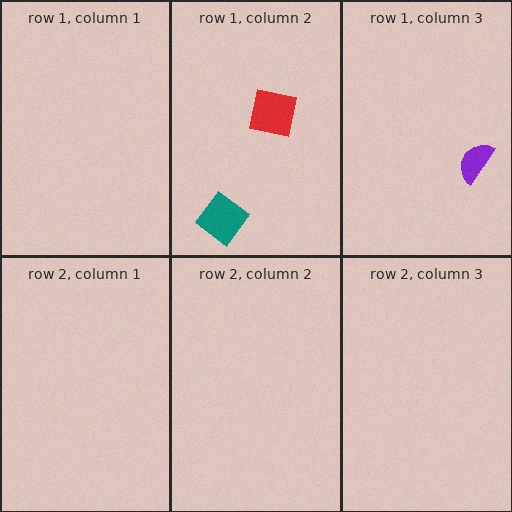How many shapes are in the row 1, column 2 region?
2.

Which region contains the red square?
The row 1, column 2 region.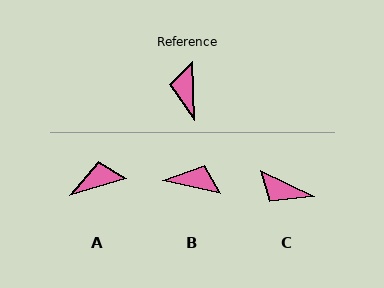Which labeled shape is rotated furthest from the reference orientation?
B, about 105 degrees away.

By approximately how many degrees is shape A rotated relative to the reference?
Approximately 75 degrees clockwise.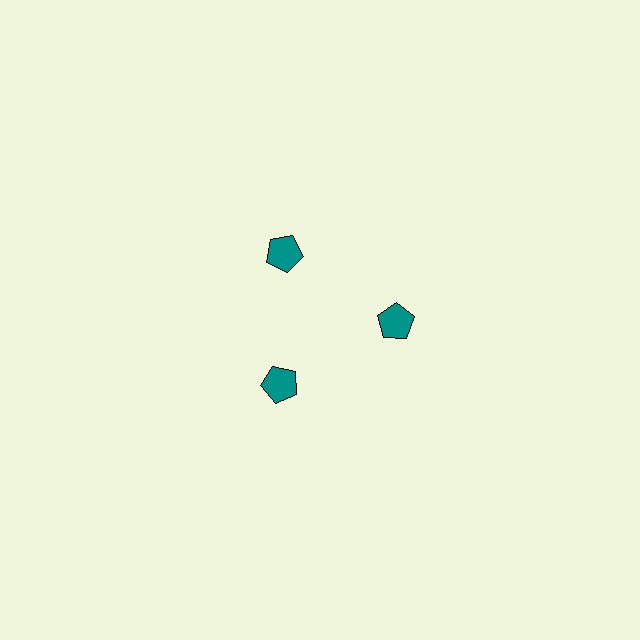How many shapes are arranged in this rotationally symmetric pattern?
There are 3 shapes, arranged in 3 groups of 1.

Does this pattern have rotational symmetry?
Yes, this pattern has 3-fold rotational symmetry. It looks the same after rotating 120 degrees around the center.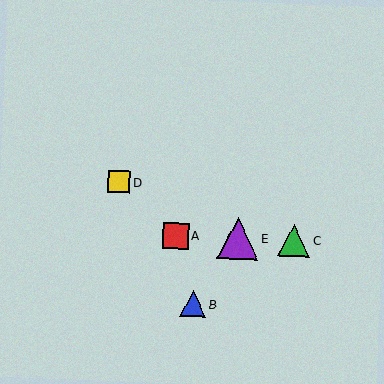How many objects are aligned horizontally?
3 objects (A, C, E) are aligned horizontally.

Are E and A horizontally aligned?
Yes, both are at y≈238.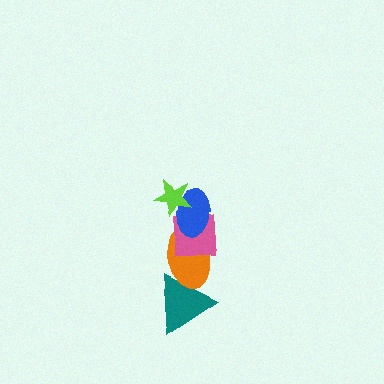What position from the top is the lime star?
The lime star is 1st from the top.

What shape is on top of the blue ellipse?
The lime star is on top of the blue ellipse.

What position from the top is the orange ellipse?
The orange ellipse is 4th from the top.